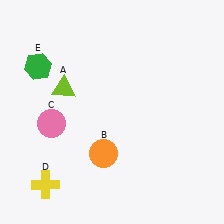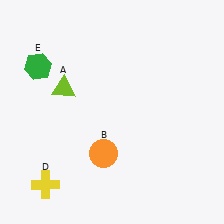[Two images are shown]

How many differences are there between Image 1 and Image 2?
There is 1 difference between the two images.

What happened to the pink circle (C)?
The pink circle (C) was removed in Image 2. It was in the bottom-left area of Image 1.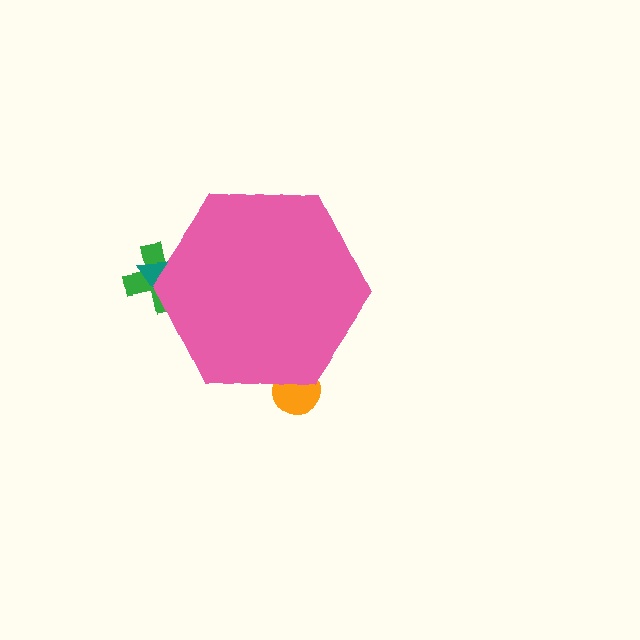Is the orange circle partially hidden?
Yes, the orange circle is partially hidden behind the pink hexagon.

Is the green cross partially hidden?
Yes, the green cross is partially hidden behind the pink hexagon.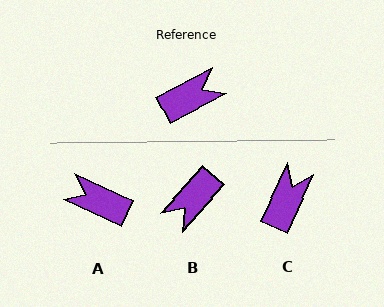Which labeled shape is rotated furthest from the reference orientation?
B, about 160 degrees away.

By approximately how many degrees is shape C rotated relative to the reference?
Approximately 37 degrees counter-clockwise.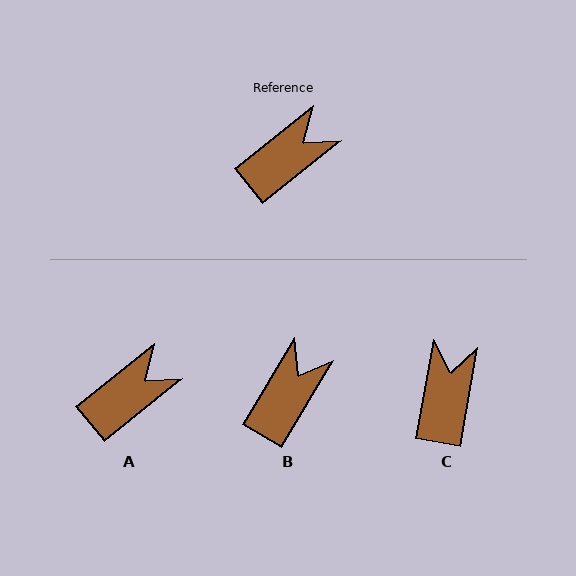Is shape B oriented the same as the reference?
No, it is off by about 21 degrees.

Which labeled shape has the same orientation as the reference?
A.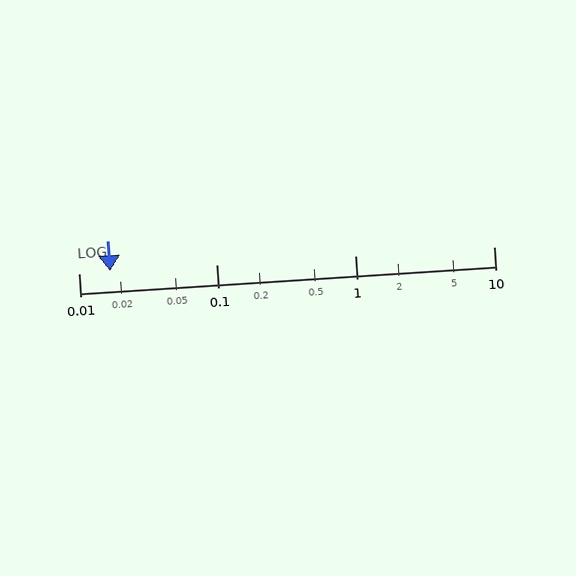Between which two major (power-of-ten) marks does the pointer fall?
The pointer is between 0.01 and 0.1.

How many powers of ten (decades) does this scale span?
The scale spans 3 decades, from 0.01 to 10.